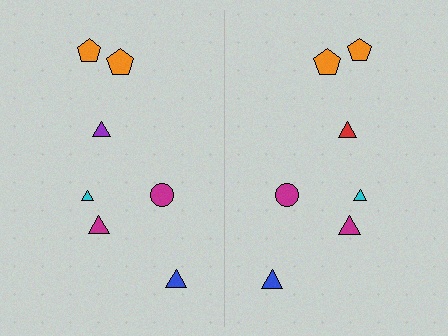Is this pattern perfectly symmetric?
No, the pattern is not perfectly symmetric. The red triangle on the right side breaks the symmetry — its mirror counterpart is purple.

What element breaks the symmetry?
The red triangle on the right side breaks the symmetry — its mirror counterpart is purple.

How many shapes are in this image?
There are 14 shapes in this image.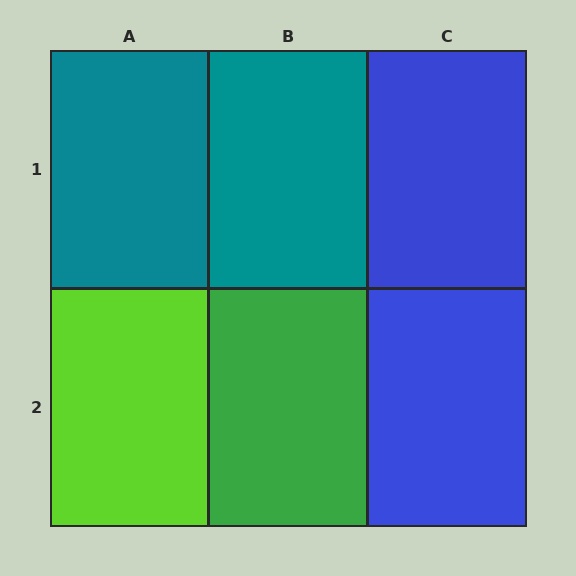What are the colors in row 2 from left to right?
Lime, green, blue.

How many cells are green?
1 cell is green.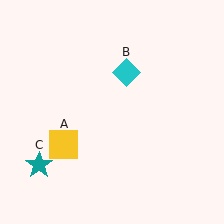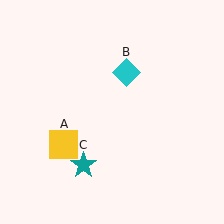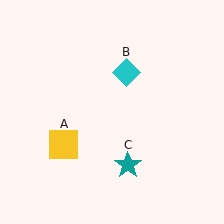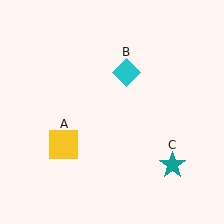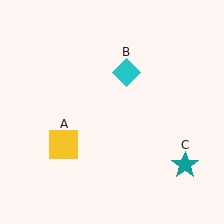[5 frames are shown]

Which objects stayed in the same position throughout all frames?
Yellow square (object A) and cyan diamond (object B) remained stationary.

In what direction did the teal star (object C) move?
The teal star (object C) moved right.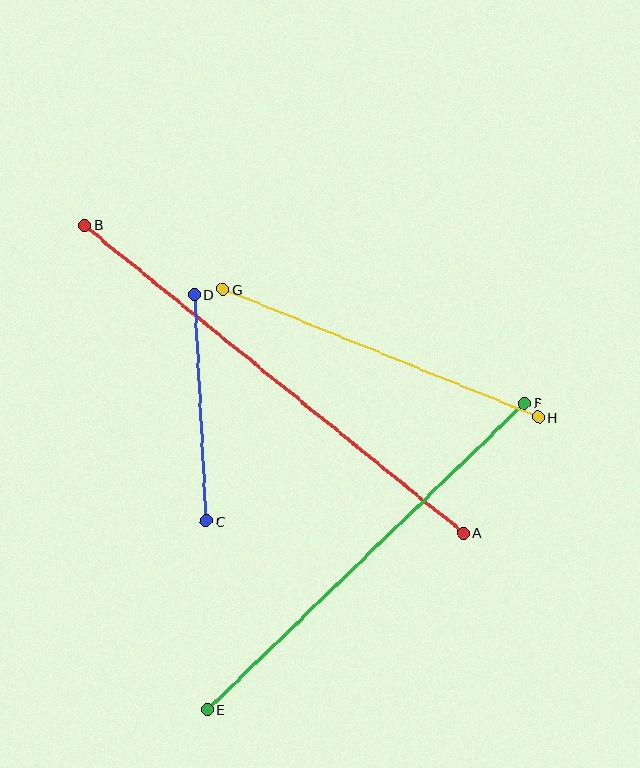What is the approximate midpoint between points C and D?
The midpoint is at approximately (200, 408) pixels.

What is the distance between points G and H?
The distance is approximately 340 pixels.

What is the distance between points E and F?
The distance is approximately 441 pixels.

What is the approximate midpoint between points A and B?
The midpoint is at approximately (274, 379) pixels.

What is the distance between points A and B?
The distance is approximately 488 pixels.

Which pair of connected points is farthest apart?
Points A and B are farthest apart.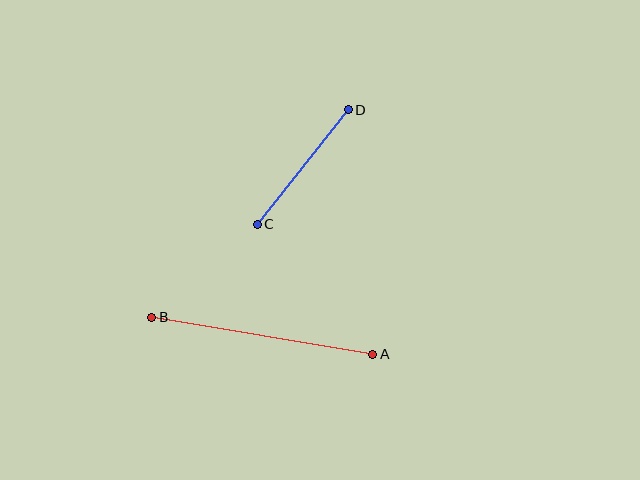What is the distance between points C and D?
The distance is approximately 146 pixels.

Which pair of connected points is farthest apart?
Points A and B are farthest apart.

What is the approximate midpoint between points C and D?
The midpoint is at approximately (303, 167) pixels.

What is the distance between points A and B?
The distance is approximately 224 pixels.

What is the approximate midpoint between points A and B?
The midpoint is at approximately (262, 336) pixels.